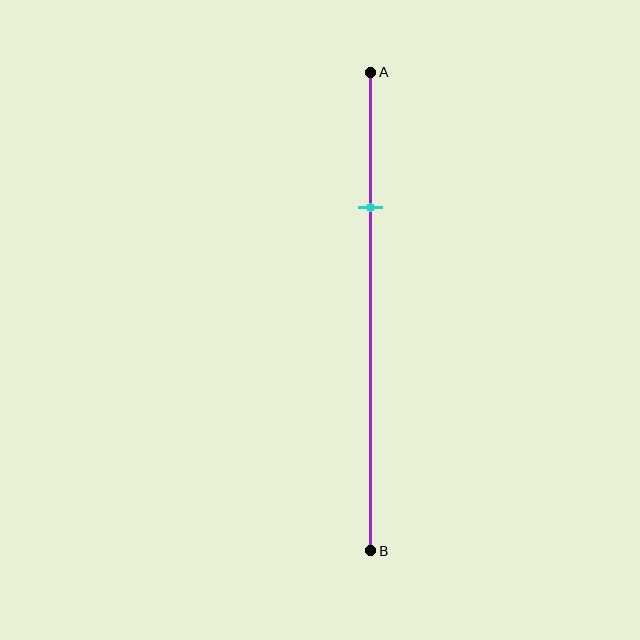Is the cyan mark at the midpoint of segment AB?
No, the mark is at about 30% from A, not at the 50% midpoint.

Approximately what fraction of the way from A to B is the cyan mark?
The cyan mark is approximately 30% of the way from A to B.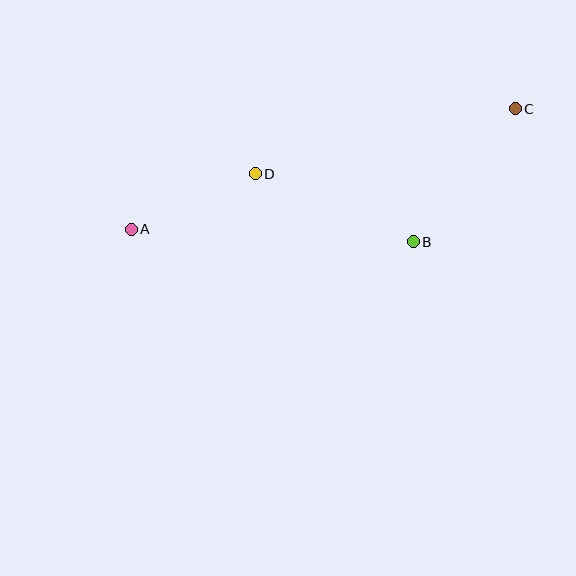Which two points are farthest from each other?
Points A and C are farthest from each other.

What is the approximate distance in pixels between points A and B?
The distance between A and B is approximately 282 pixels.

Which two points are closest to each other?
Points A and D are closest to each other.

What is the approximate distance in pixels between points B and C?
The distance between B and C is approximately 168 pixels.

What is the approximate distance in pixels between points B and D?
The distance between B and D is approximately 172 pixels.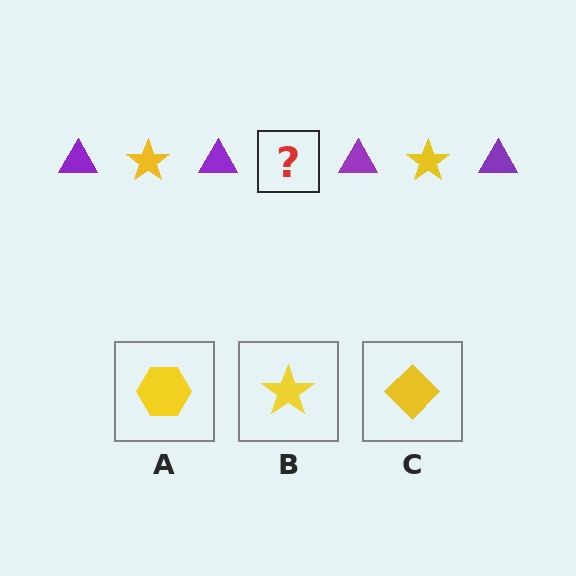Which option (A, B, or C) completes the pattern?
B.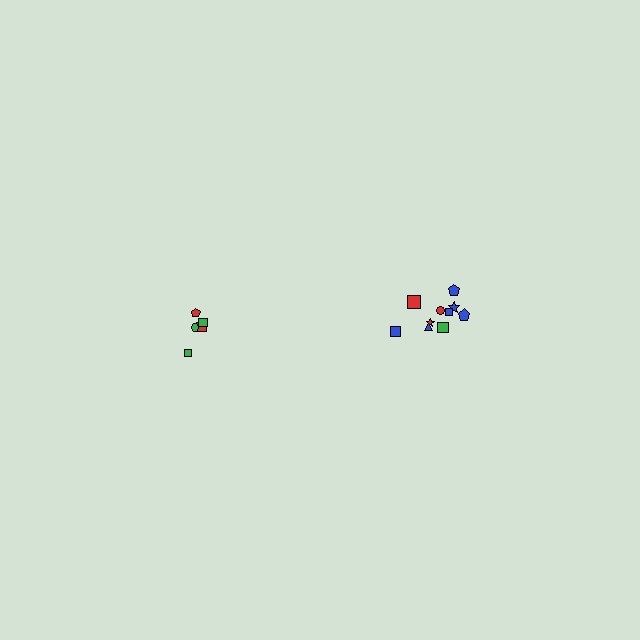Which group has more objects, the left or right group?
The right group.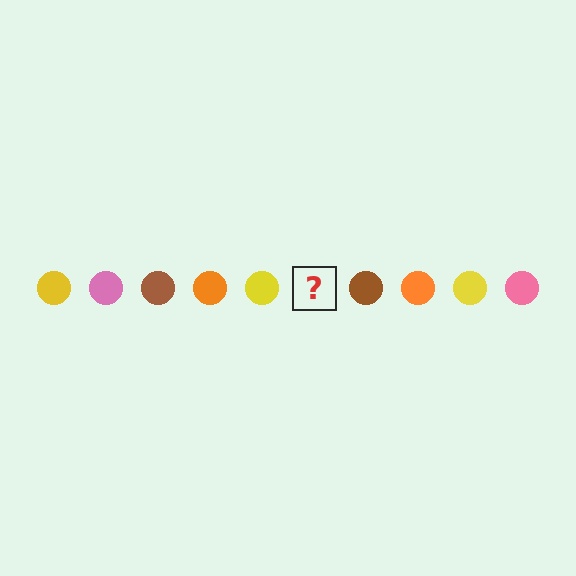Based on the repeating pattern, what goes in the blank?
The blank should be a pink circle.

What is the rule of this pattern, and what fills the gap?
The rule is that the pattern cycles through yellow, pink, brown, orange circles. The gap should be filled with a pink circle.